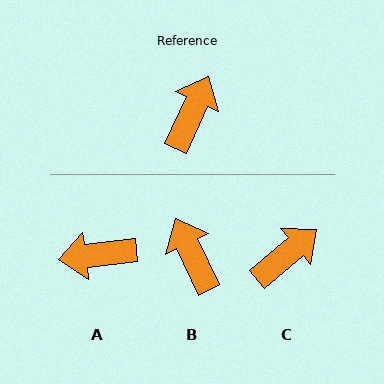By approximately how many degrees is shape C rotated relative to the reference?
Approximately 25 degrees clockwise.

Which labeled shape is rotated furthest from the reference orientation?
A, about 121 degrees away.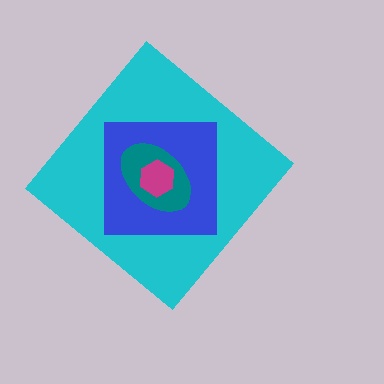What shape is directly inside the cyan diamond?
The blue square.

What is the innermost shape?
The magenta hexagon.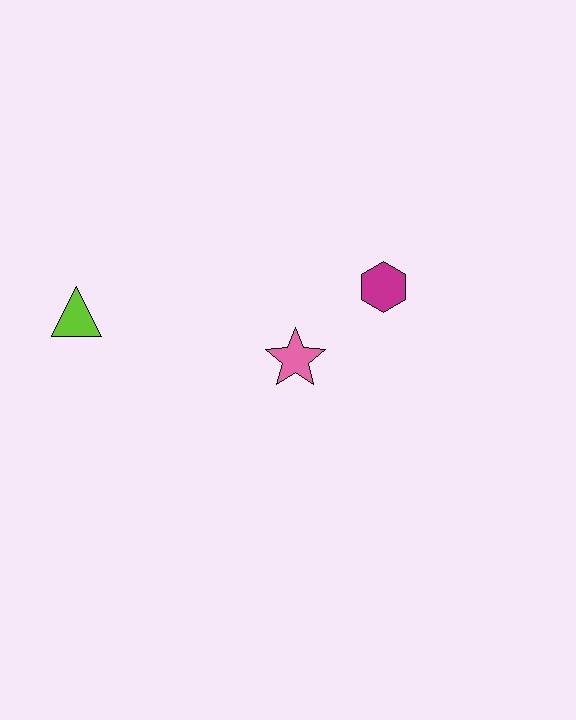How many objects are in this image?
There are 3 objects.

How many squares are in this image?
There are no squares.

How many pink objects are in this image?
There is 1 pink object.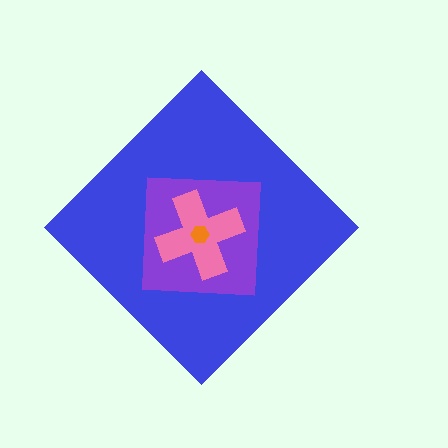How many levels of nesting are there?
4.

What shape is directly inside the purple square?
The pink cross.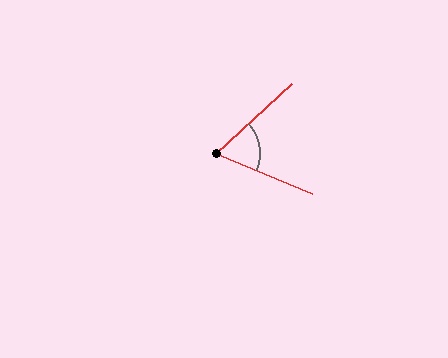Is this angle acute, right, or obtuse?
It is acute.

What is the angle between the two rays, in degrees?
Approximately 65 degrees.